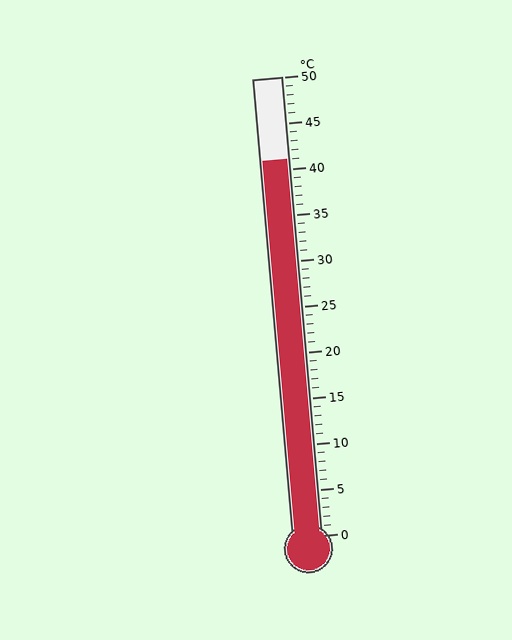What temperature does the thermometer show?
The thermometer shows approximately 41°C.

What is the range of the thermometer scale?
The thermometer scale ranges from 0°C to 50°C.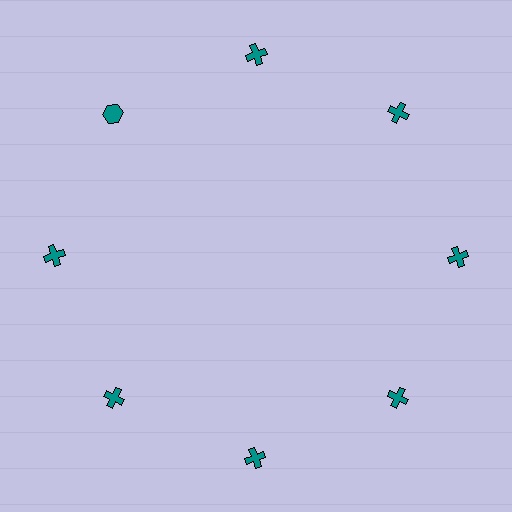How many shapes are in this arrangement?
There are 8 shapes arranged in a ring pattern.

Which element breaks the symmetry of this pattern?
The teal hexagon at roughly the 10 o'clock position breaks the symmetry. All other shapes are teal crosses.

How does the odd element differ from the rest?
It has a different shape: hexagon instead of cross.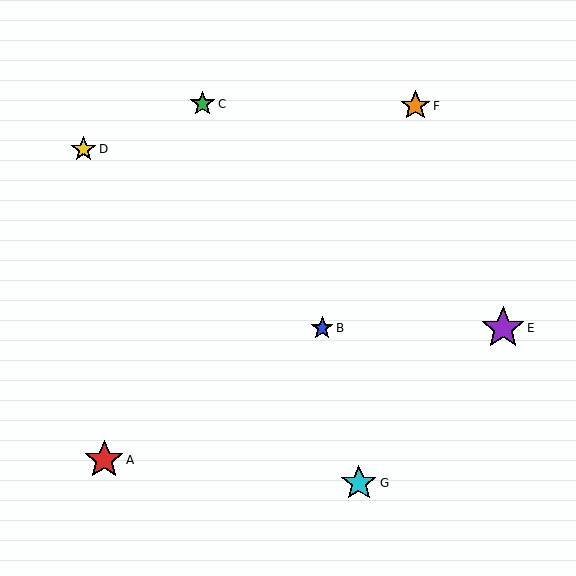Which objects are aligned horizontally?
Objects B, E are aligned horizontally.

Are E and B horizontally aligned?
Yes, both are at y≈328.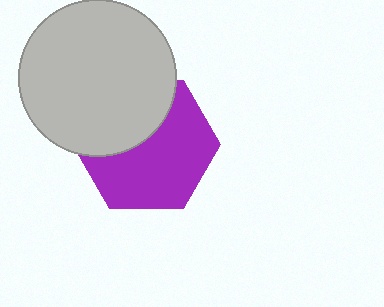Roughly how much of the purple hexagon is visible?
About half of it is visible (roughly 62%).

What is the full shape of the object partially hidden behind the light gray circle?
The partially hidden object is a purple hexagon.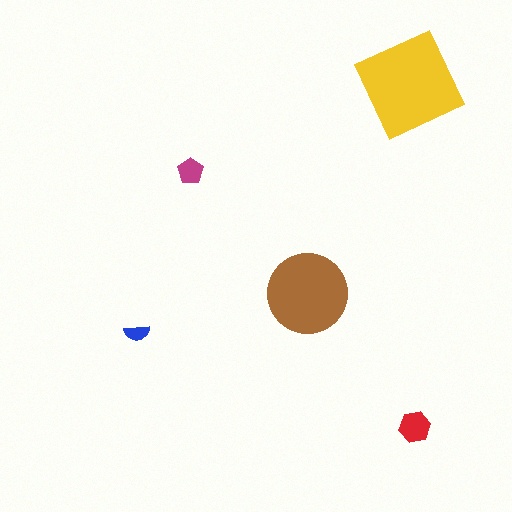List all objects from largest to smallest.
The yellow diamond, the brown circle, the red hexagon, the magenta pentagon, the blue semicircle.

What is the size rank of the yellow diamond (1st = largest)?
1st.